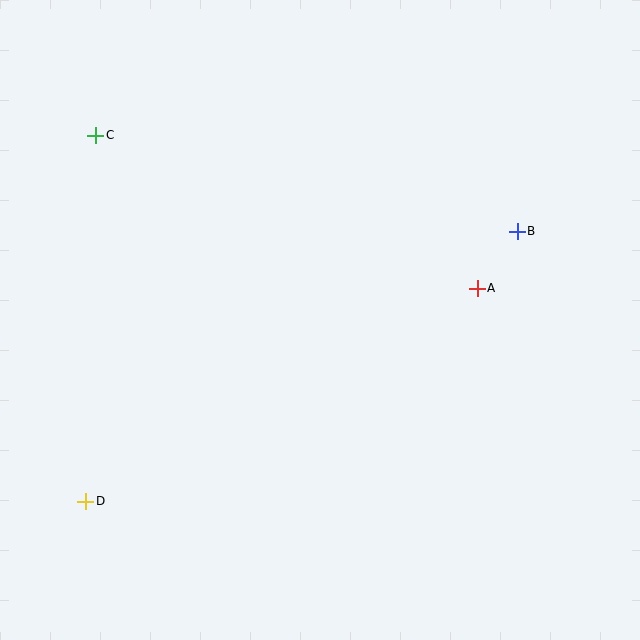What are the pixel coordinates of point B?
Point B is at (517, 231).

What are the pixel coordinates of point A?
Point A is at (477, 288).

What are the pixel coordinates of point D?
Point D is at (86, 501).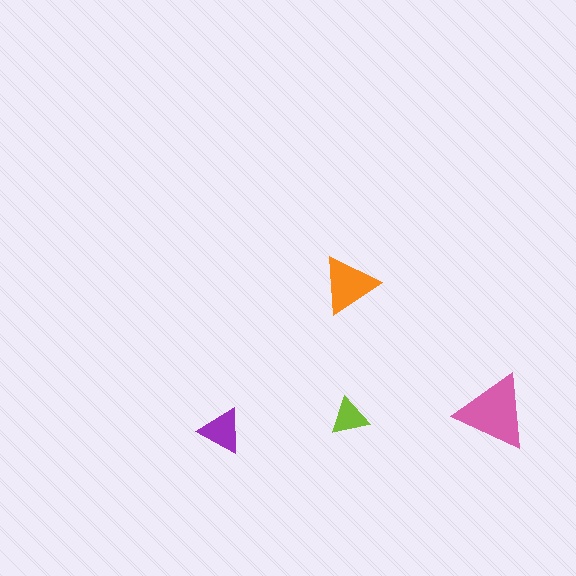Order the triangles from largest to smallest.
the pink one, the orange one, the purple one, the lime one.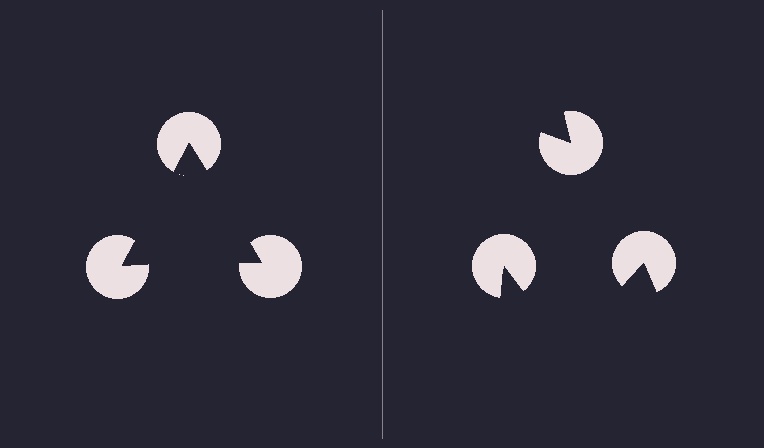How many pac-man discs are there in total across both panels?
6 — 3 on each side.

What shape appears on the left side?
An illusory triangle.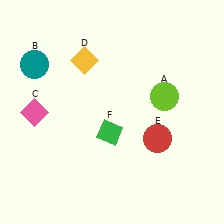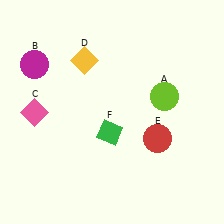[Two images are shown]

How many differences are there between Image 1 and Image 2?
There is 1 difference between the two images.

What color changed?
The circle (B) changed from teal in Image 1 to magenta in Image 2.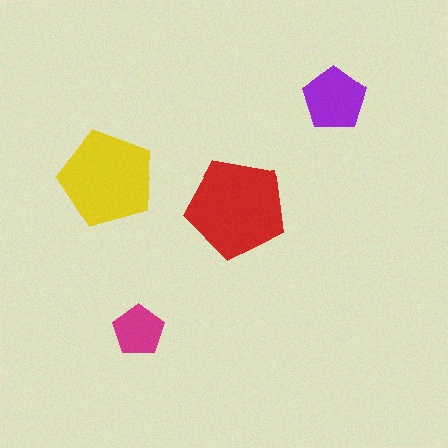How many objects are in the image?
There are 4 objects in the image.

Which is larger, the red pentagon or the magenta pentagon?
The red one.